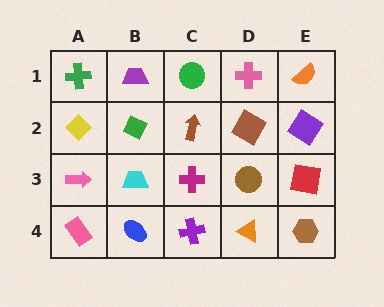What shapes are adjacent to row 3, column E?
A purple diamond (row 2, column E), a brown hexagon (row 4, column E), a brown circle (row 3, column D).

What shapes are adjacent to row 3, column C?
A brown arrow (row 2, column C), a purple cross (row 4, column C), a cyan trapezoid (row 3, column B), a brown circle (row 3, column D).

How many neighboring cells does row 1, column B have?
3.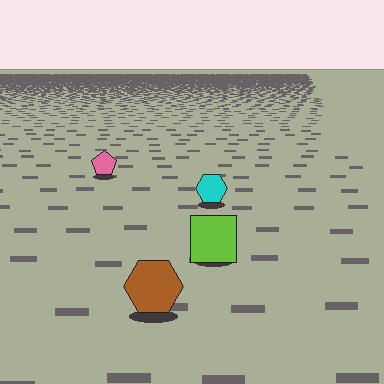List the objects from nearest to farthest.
From nearest to farthest: the brown hexagon, the lime square, the cyan hexagon, the pink pentagon.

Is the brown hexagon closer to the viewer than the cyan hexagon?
Yes. The brown hexagon is closer — you can tell from the texture gradient: the ground texture is coarser near it.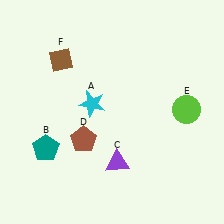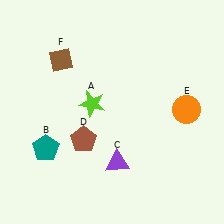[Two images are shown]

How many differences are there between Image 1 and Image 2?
There are 2 differences between the two images.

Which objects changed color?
A changed from cyan to lime. E changed from lime to orange.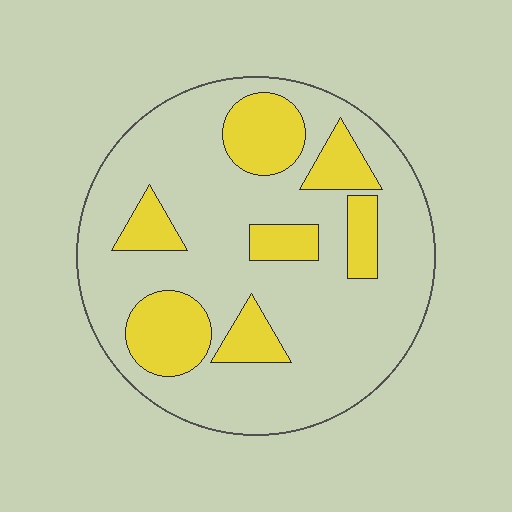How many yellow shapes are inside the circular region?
7.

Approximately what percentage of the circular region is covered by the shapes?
Approximately 25%.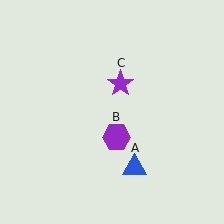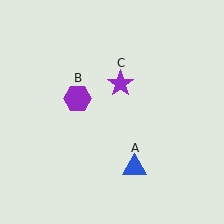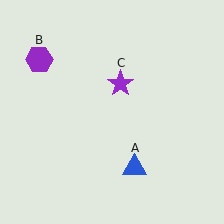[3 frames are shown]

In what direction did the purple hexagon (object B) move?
The purple hexagon (object B) moved up and to the left.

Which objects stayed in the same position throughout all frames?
Blue triangle (object A) and purple star (object C) remained stationary.